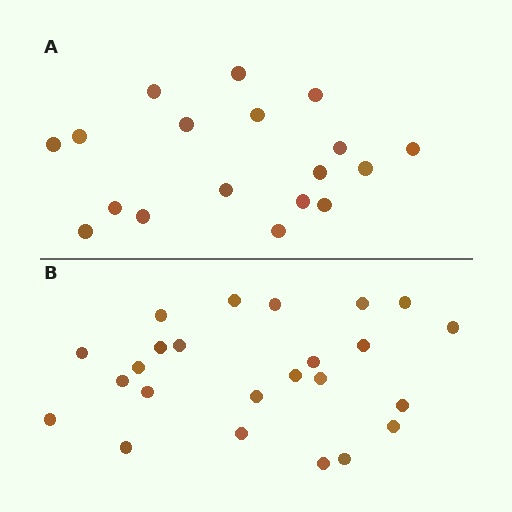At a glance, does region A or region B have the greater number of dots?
Region B (the bottom region) has more dots.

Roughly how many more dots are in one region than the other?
Region B has about 6 more dots than region A.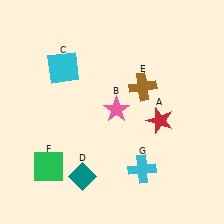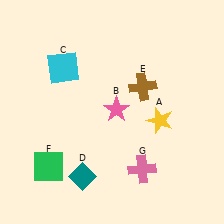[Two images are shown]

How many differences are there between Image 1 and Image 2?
There are 2 differences between the two images.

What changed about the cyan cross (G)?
In Image 1, G is cyan. In Image 2, it changed to pink.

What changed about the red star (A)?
In Image 1, A is red. In Image 2, it changed to yellow.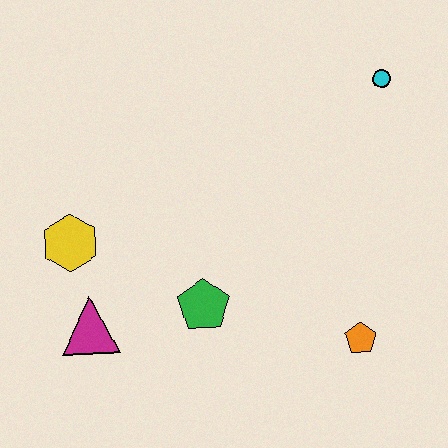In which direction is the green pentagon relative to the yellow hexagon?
The green pentagon is to the right of the yellow hexagon.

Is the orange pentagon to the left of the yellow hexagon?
No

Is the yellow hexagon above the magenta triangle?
Yes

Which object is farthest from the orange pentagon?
The yellow hexagon is farthest from the orange pentagon.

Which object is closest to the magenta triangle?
The yellow hexagon is closest to the magenta triangle.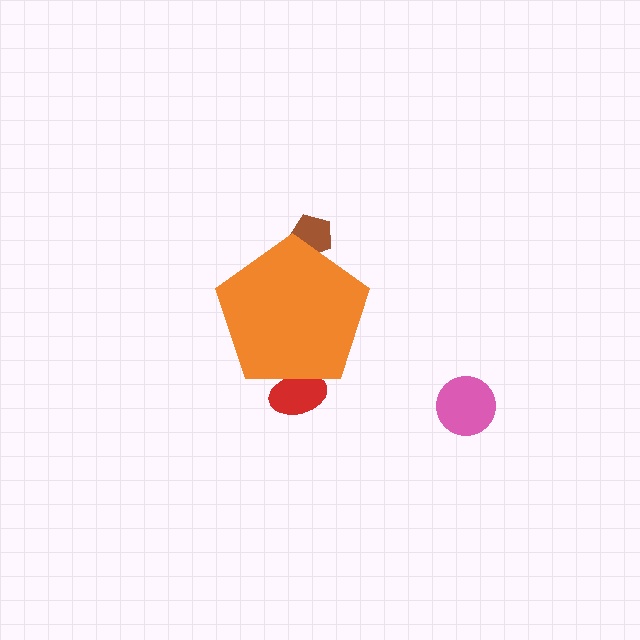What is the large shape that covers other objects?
An orange pentagon.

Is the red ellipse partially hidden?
Yes, the red ellipse is partially hidden behind the orange pentagon.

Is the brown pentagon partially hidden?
Yes, the brown pentagon is partially hidden behind the orange pentagon.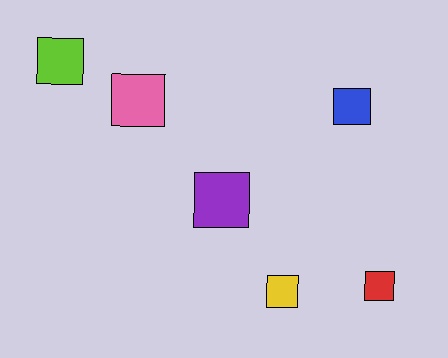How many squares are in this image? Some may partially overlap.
There are 6 squares.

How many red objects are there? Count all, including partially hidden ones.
There is 1 red object.